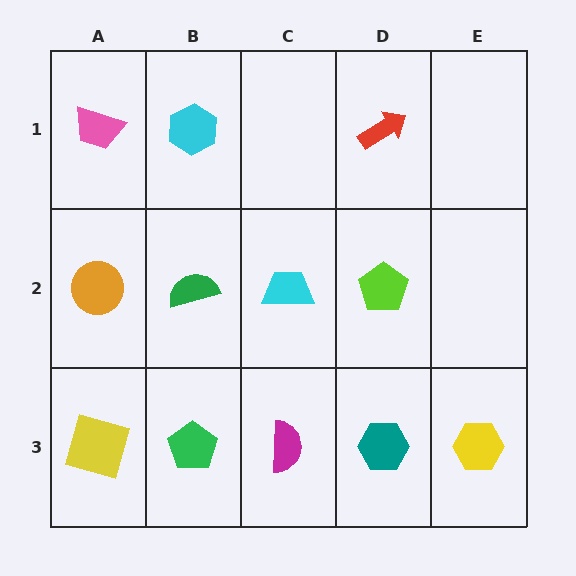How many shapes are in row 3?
5 shapes.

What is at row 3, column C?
A magenta semicircle.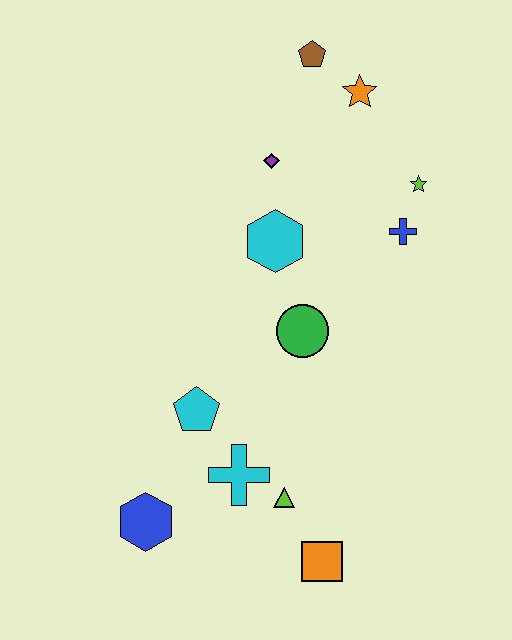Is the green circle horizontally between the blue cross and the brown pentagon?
No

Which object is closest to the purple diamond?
The cyan hexagon is closest to the purple diamond.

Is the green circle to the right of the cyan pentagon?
Yes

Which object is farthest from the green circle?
The brown pentagon is farthest from the green circle.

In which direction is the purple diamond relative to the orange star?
The purple diamond is to the left of the orange star.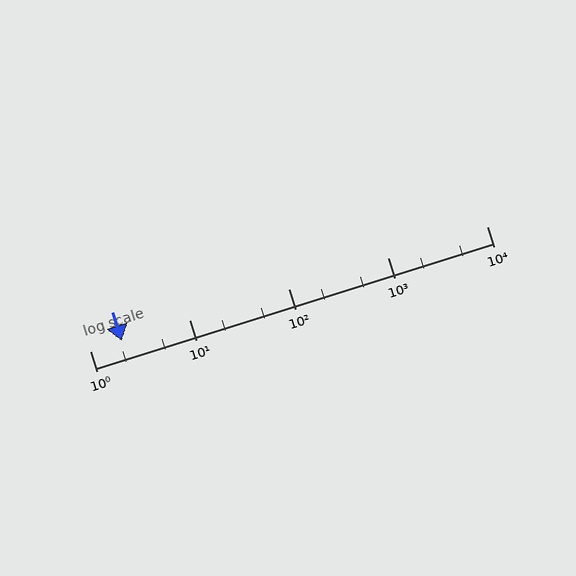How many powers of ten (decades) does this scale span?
The scale spans 4 decades, from 1 to 10000.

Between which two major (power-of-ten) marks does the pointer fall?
The pointer is between 1 and 10.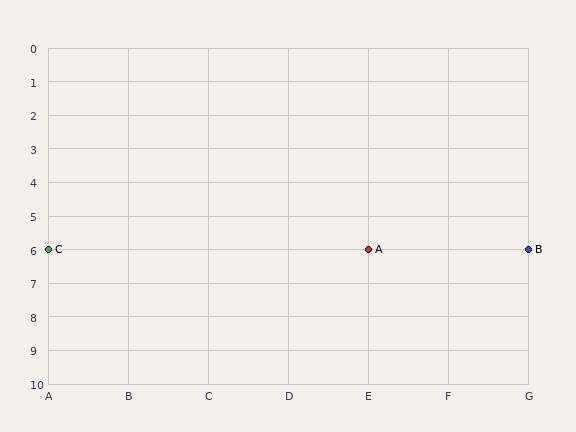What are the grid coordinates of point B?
Point B is at grid coordinates (G, 6).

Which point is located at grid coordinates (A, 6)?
Point C is at (A, 6).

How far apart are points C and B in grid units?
Points C and B are 6 columns apart.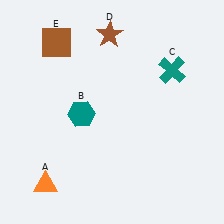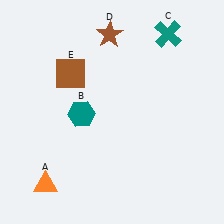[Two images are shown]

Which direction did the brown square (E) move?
The brown square (E) moved down.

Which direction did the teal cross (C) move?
The teal cross (C) moved up.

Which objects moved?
The objects that moved are: the teal cross (C), the brown square (E).